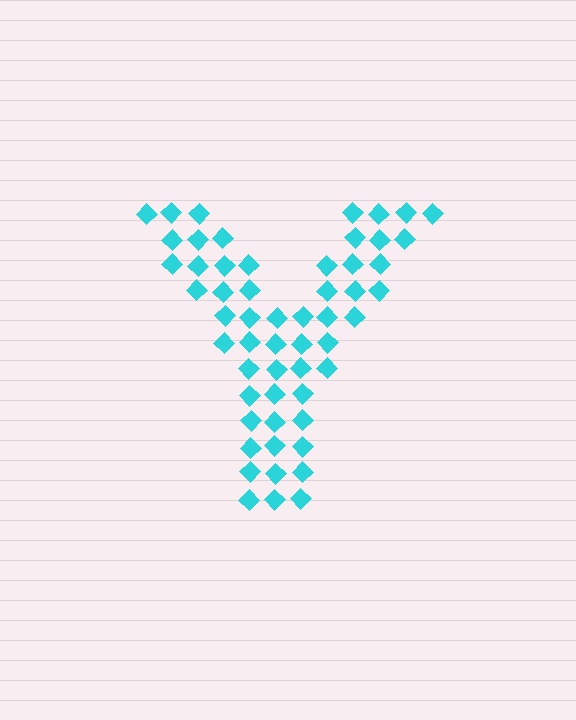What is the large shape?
The large shape is the letter Y.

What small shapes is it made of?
It is made of small diamonds.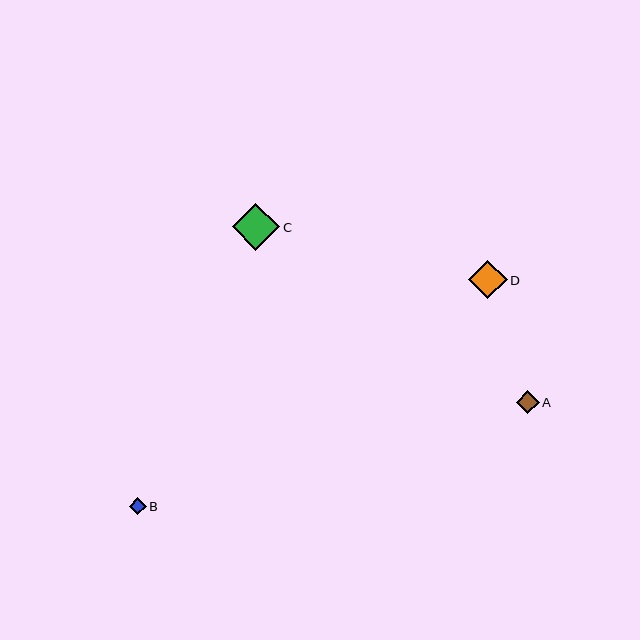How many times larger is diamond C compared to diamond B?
Diamond C is approximately 2.8 times the size of diamond B.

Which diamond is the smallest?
Diamond B is the smallest with a size of approximately 17 pixels.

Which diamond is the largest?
Diamond C is the largest with a size of approximately 47 pixels.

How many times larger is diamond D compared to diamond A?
Diamond D is approximately 1.7 times the size of diamond A.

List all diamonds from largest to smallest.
From largest to smallest: C, D, A, B.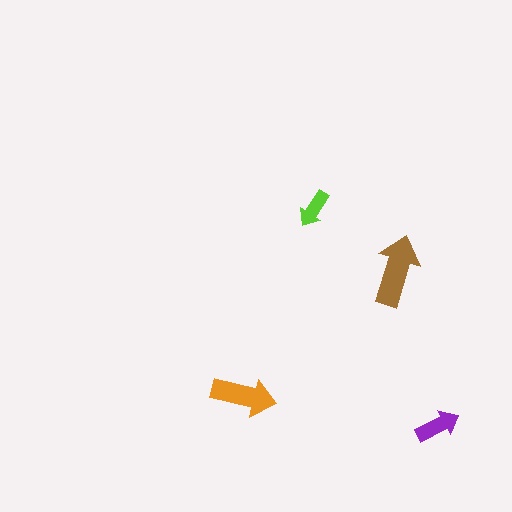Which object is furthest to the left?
The orange arrow is leftmost.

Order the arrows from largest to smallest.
the brown one, the orange one, the purple one, the lime one.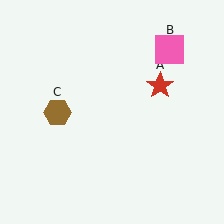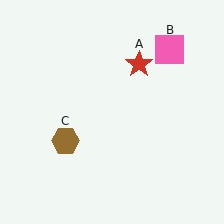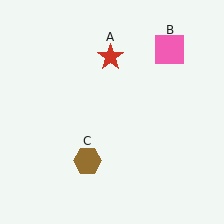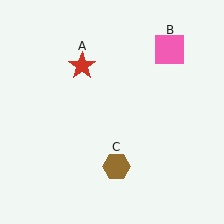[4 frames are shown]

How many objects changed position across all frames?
2 objects changed position: red star (object A), brown hexagon (object C).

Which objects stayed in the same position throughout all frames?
Pink square (object B) remained stationary.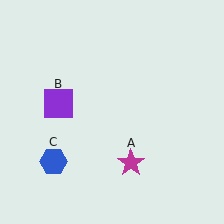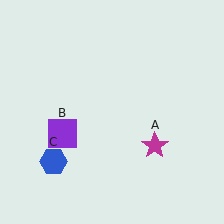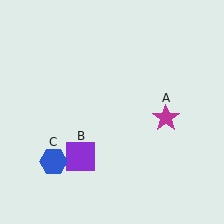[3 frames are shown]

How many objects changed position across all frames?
2 objects changed position: magenta star (object A), purple square (object B).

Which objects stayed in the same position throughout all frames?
Blue hexagon (object C) remained stationary.